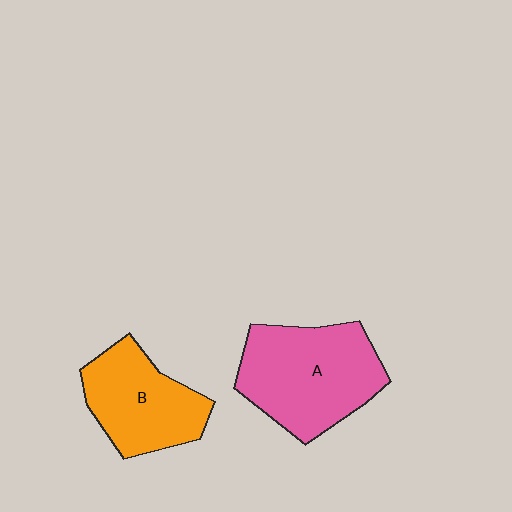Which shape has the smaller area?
Shape B (orange).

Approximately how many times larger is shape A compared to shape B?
Approximately 1.3 times.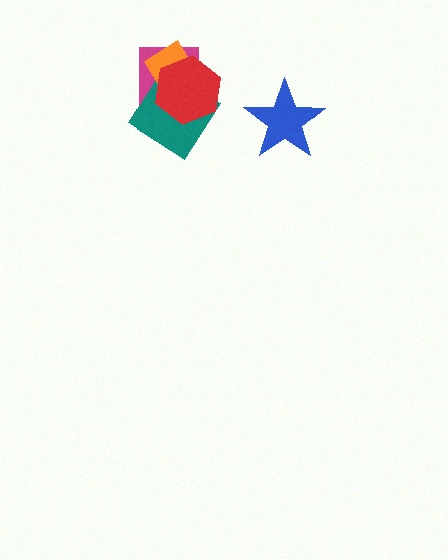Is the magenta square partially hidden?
Yes, it is partially covered by another shape.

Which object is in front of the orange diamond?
The red hexagon is in front of the orange diamond.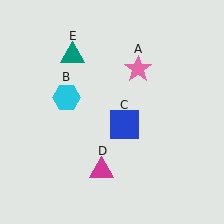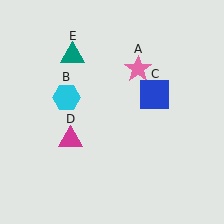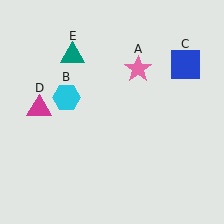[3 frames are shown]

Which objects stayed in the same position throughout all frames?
Pink star (object A) and cyan hexagon (object B) and teal triangle (object E) remained stationary.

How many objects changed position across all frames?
2 objects changed position: blue square (object C), magenta triangle (object D).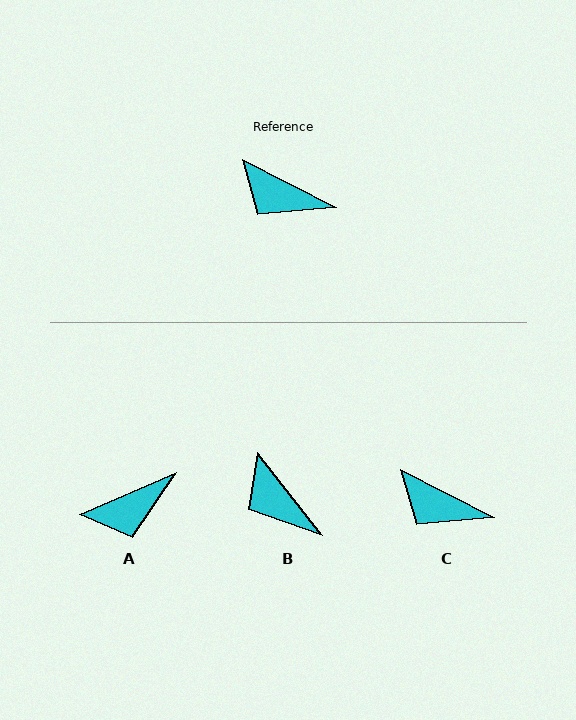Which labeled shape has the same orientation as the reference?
C.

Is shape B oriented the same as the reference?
No, it is off by about 25 degrees.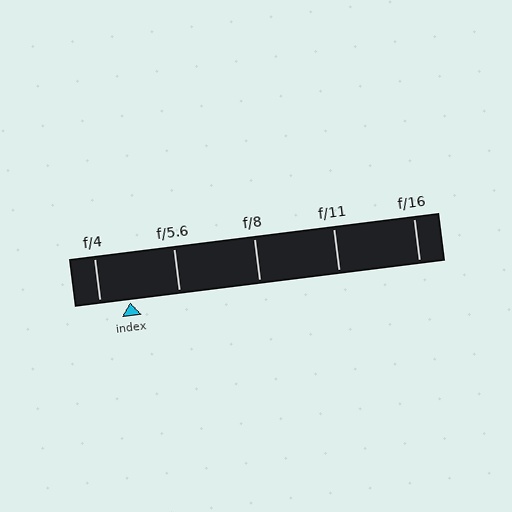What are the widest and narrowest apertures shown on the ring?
The widest aperture shown is f/4 and the narrowest is f/16.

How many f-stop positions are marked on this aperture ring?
There are 5 f-stop positions marked.